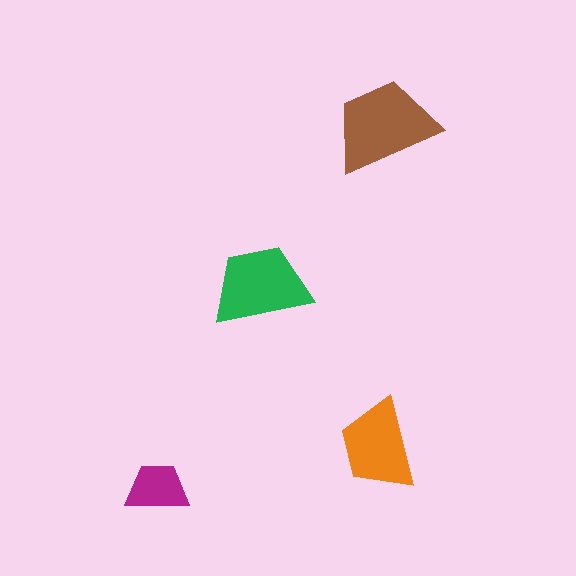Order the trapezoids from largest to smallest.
the brown one, the green one, the orange one, the magenta one.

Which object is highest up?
The brown trapezoid is topmost.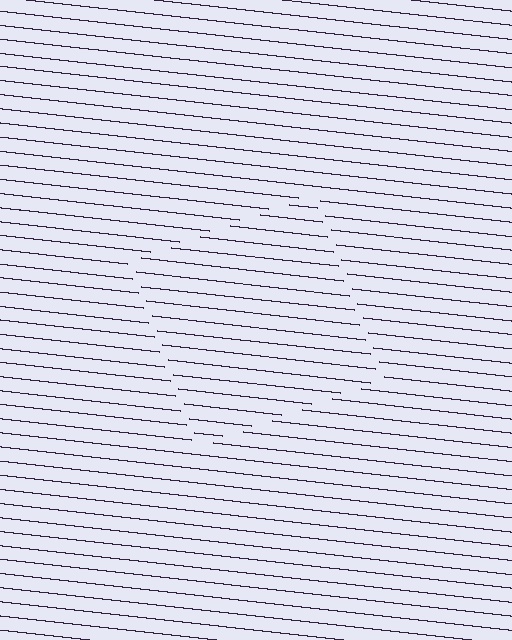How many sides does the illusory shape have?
4 sides — the line-ends trace a square.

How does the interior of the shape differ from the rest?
The interior of the shape contains the same grating, shifted by half a period — the contour is defined by the phase discontinuity where line-ends from the inner and outer gratings abut.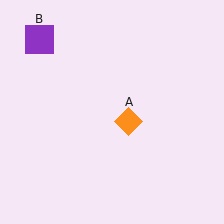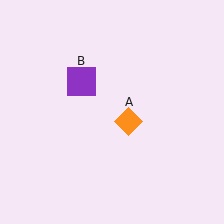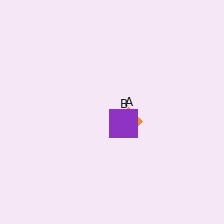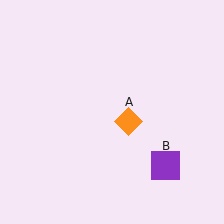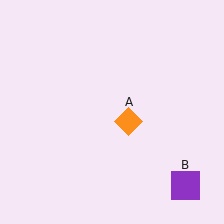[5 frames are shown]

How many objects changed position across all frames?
1 object changed position: purple square (object B).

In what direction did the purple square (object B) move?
The purple square (object B) moved down and to the right.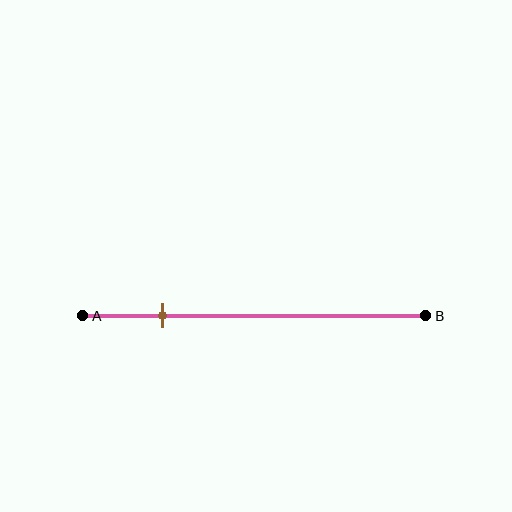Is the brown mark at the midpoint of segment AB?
No, the mark is at about 25% from A, not at the 50% midpoint.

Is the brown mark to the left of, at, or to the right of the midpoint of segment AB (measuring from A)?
The brown mark is to the left of the midpoint of segment AB.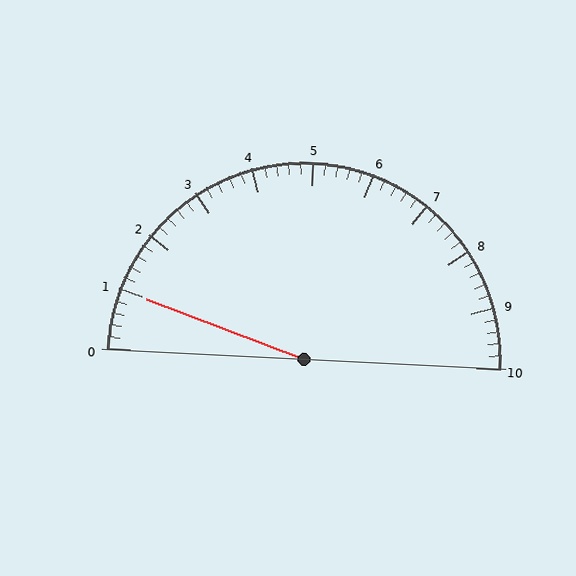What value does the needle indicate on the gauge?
The needle indicates approximately 1.0.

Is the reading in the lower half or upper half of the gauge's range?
The reading is in the lower half of the range (0 to 10).